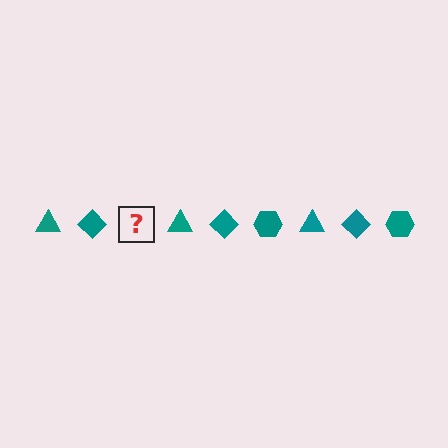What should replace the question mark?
The question mark should be replaced with a teal hexagon.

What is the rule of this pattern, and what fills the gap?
The rule is that the pattern cycles through triangle, diamond, hexagon shapes in teal. The gap should be filled with a teal hexagon.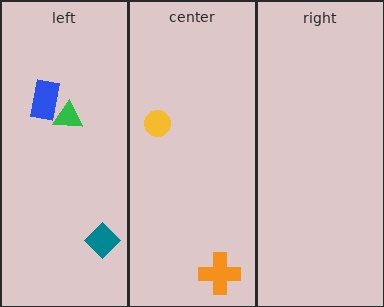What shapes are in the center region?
The yellow circle, the orange cross.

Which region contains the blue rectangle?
The left region.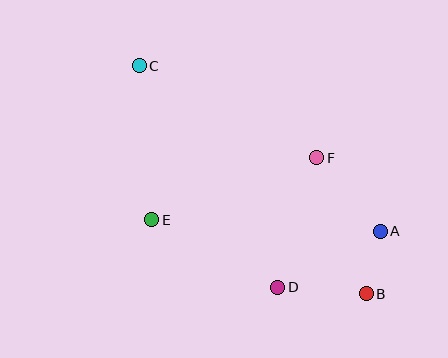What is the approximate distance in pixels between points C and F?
The distance between C and F is approximately 200 pixels.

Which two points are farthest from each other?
Points B and C are farthest from each other.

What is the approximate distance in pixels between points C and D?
The distance between C and D is approximately 261 pixels.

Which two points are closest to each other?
Points A and B are closest to each other.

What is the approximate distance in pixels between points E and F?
The distance between E and F is approximately 176 pixels.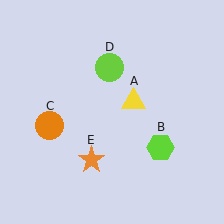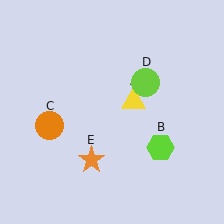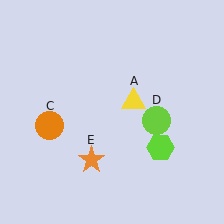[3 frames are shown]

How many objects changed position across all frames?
1 object changed position: lime circle (object D).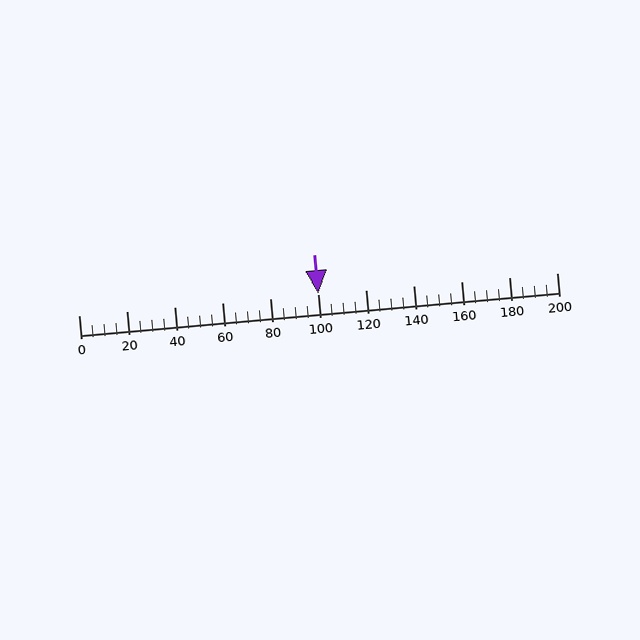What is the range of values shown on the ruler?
The ruler shows values from 0 to 200.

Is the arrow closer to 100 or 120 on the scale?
The arrow is closer to 100.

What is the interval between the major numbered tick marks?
The major tick marks are spaced 20 units apart.